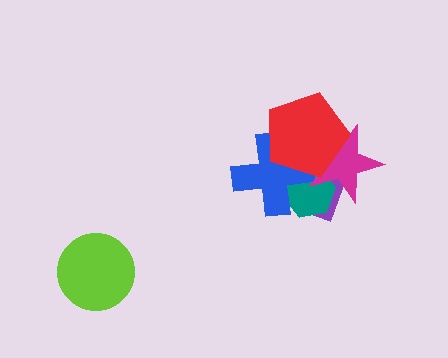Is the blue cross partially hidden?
Yes, it is partially covered by another shape.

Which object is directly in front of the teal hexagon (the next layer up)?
The blue cross is directly in front of the teal hexagon.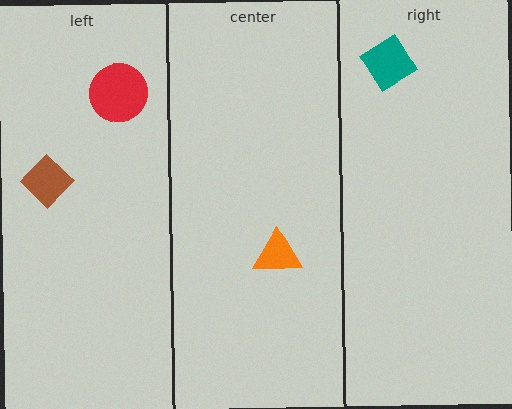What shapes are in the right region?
The teal diamond.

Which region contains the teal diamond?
The right region.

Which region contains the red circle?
The left region.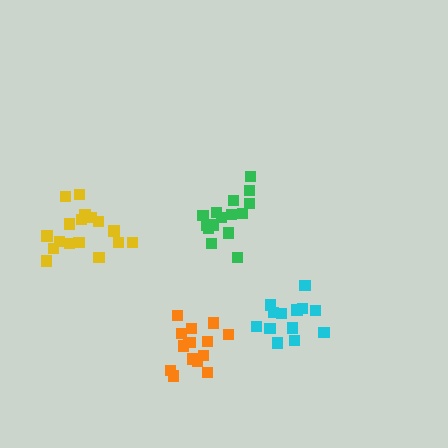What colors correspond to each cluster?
The clusters are colored: green, yellow, orange, cyan.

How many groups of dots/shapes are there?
There are 4 groups.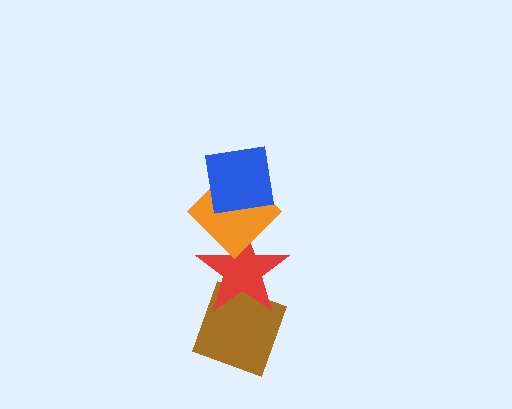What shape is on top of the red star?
The orange diamond is on top of the red star.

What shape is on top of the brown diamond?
The red star is on top of the brown diamond.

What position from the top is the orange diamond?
The orange diamond is 2nd from the top.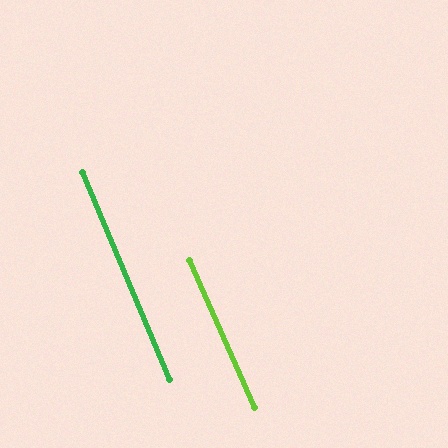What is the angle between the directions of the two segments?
Approximately 1 degree.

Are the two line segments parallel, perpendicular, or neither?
Parallel — their directions differ by only 0.8°.